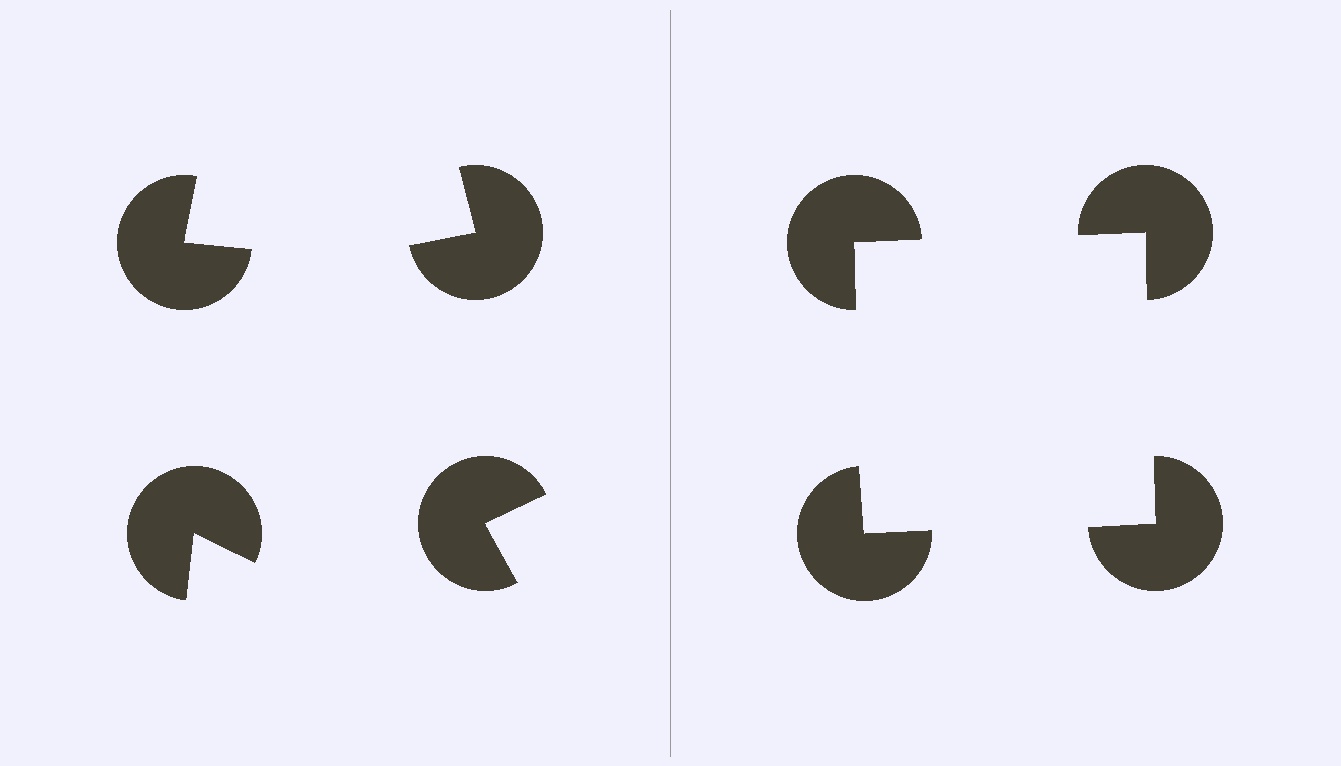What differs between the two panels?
The pac-man discs are positioned identically on both sides; only the wedge orientations differ. On the right they align to a square; on the left they are misaligned.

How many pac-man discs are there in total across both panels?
8 — 4 on each side.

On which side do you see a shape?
An illusory square appears on the right side. On the left side the wedge cuts are rotated, so no coherent shape forms.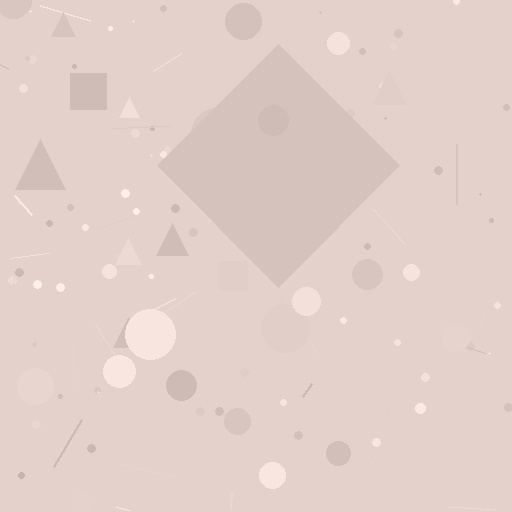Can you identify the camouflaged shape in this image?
The camouflaged shape is a diamond.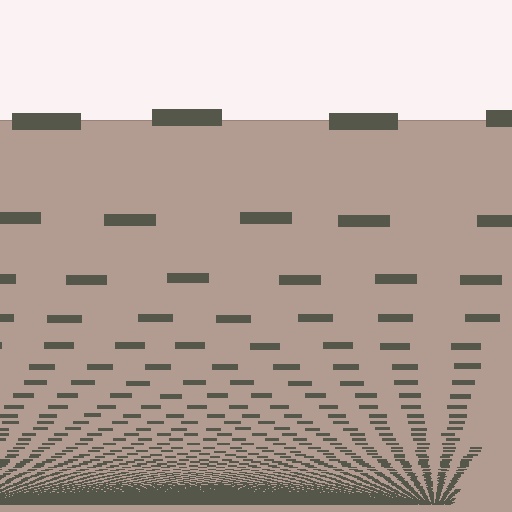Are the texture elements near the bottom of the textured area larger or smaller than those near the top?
Smaller. The gradient is inverted — elements near the bottom are smaller and denser.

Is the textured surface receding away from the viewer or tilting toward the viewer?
The surface appears to tilt toward the viewer. Texture elements get larger and sparser toward the top.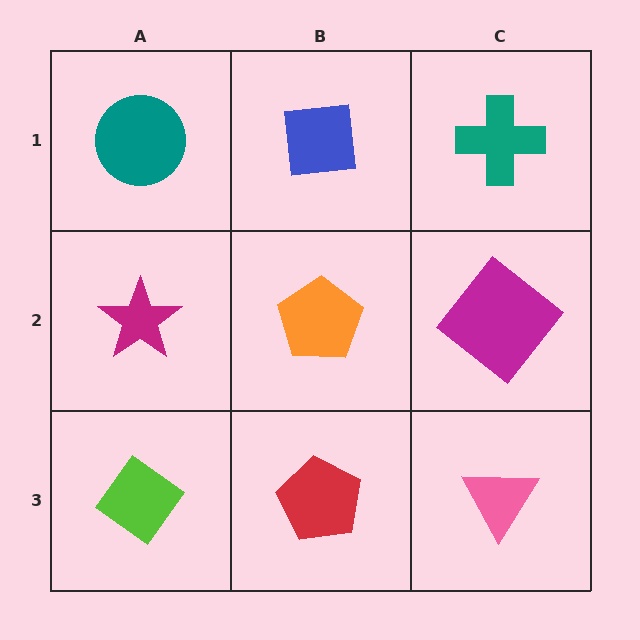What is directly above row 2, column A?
A teal circle.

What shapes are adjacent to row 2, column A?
A teal circle (row 1, column A), a lime diamond (row 3, column A), an orange pentagon (row 2, column B).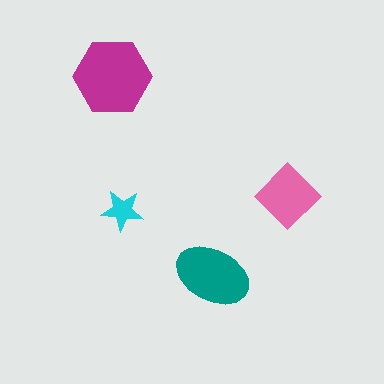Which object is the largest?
The magenta hexagon.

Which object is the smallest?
The cyan star.